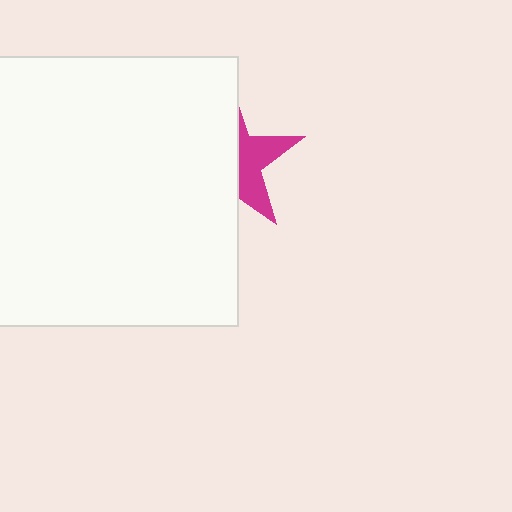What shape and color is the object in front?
The object in front is a white square.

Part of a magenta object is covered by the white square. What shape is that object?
It is a star.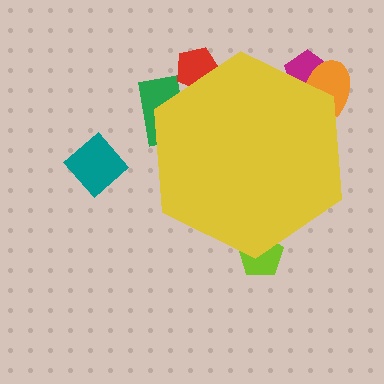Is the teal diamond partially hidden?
No, the teal diamond is fully visible.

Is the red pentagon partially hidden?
Yes, the red pentagon is partially hidden behind the yellow hexagon.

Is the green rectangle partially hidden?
Yes, the green rectangle is partially hidden behind the yellow hexagon.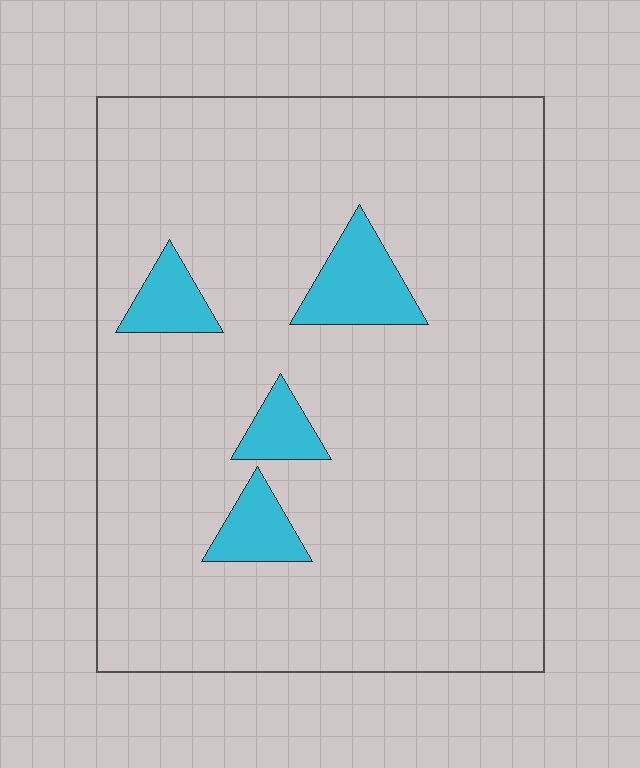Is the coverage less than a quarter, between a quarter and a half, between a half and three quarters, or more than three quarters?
Less than a quarter.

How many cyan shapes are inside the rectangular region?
4.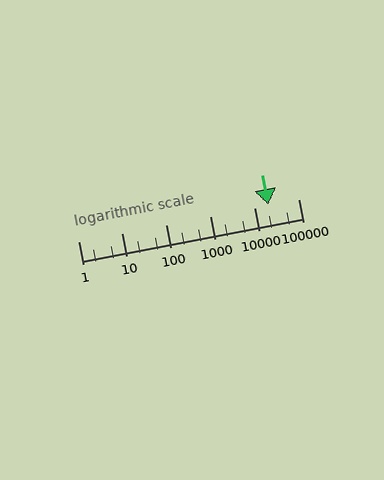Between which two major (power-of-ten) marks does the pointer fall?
The pointer is between 10000 and 100000.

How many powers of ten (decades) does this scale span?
The scale spans 5 decades, from 1 to 100000.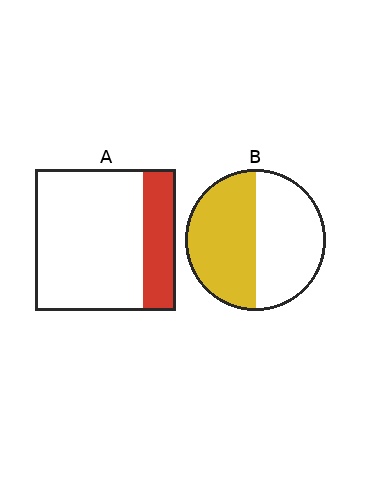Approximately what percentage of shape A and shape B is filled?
A is approximately 25% and B is approximately 50%.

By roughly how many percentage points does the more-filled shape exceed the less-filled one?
By roughly 25 percentage points (B over A).